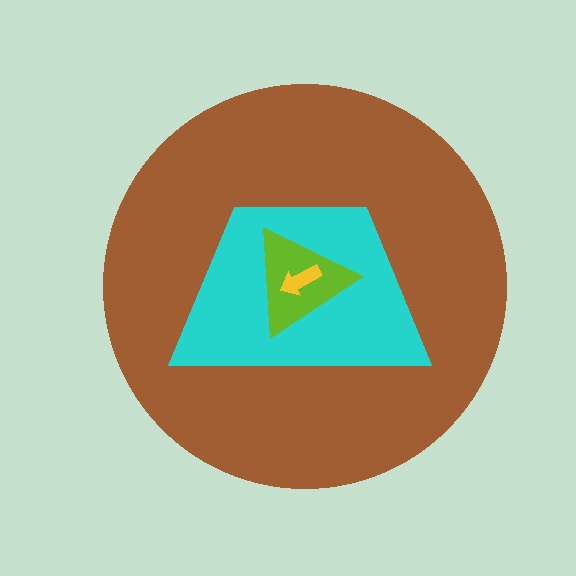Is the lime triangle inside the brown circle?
Yes.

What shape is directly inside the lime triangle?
The yellow arrow.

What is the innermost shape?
The yellow arrow.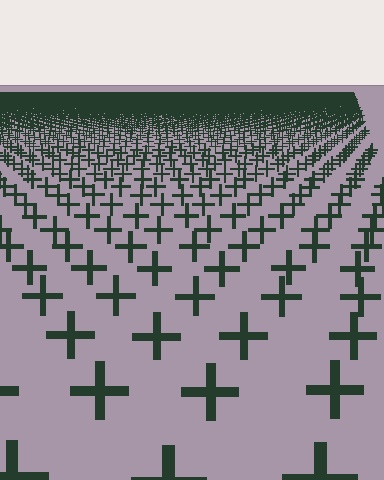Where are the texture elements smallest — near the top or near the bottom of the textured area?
Near the top.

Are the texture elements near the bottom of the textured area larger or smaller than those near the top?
Larger. Near the bottom, elements are closer to the viewer and appear at a bigger on-screen size.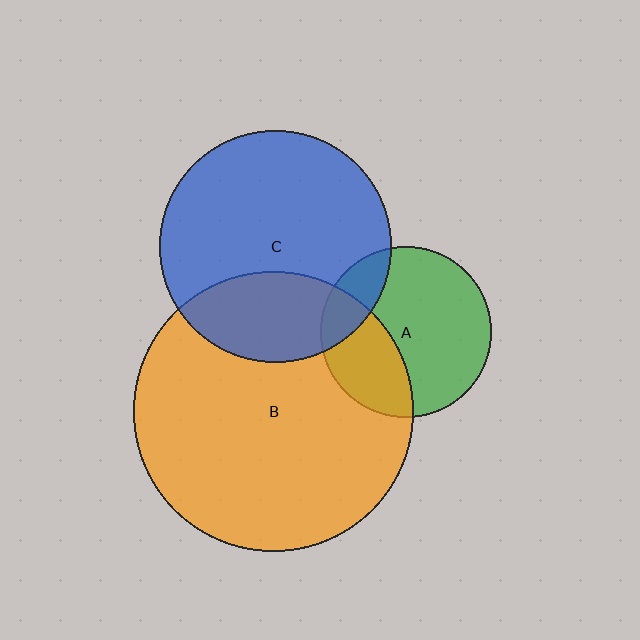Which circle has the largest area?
Circle B (orange).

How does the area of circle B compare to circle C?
Approximately 1.5 times.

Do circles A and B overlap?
Yes.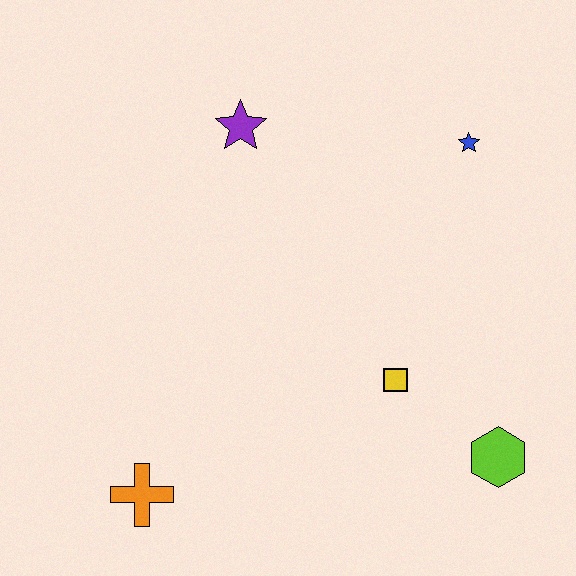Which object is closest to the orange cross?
The yellow square is closest to the orange cross.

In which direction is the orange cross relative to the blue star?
The orange cross is below the blue star.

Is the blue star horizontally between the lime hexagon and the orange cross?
Yes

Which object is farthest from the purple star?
The lime hexagon is farthest from the purple star.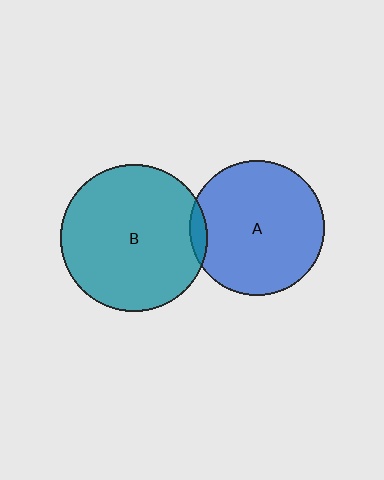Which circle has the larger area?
Circle B (teal).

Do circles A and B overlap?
Yes.